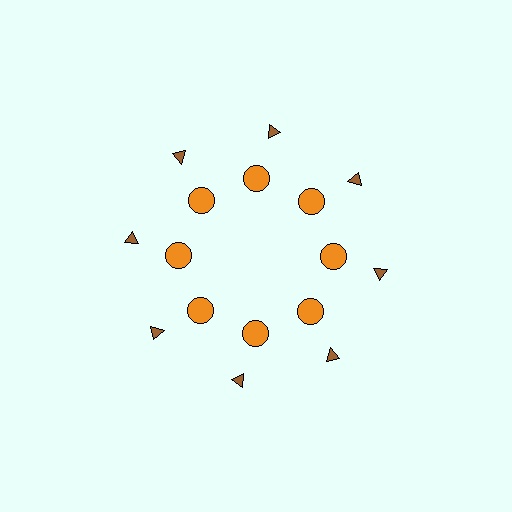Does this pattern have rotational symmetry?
Yes, this pattern has 8-fold rotational symmetry. It looks the same after rotating 45 degrees around the center.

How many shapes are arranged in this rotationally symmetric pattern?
There are 16 shapes, arranged in 8 groups of 2.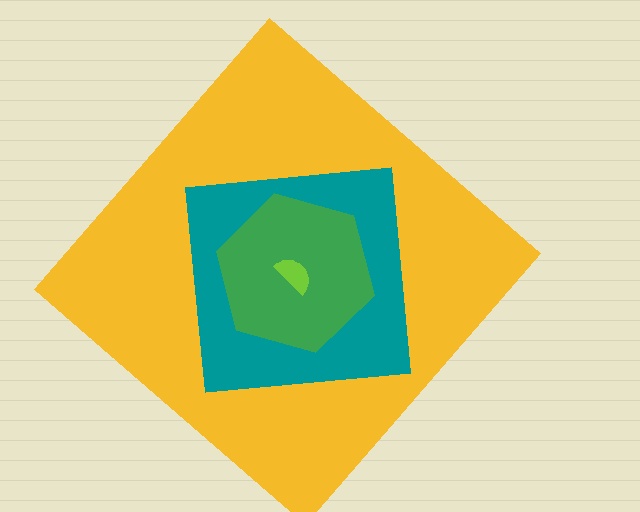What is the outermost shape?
The yellow diamond.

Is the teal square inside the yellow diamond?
Yes.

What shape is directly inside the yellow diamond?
The teal square.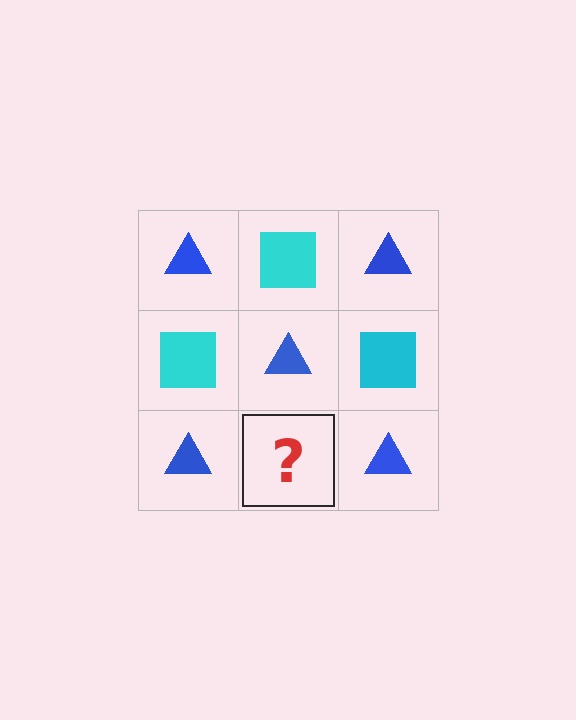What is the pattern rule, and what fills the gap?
The rule is that it alternates blue triangle and cyan square in a checkerboard pattern. The gap should be filled with a cyan square.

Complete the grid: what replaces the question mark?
The question mark should be replaced with a cyan square.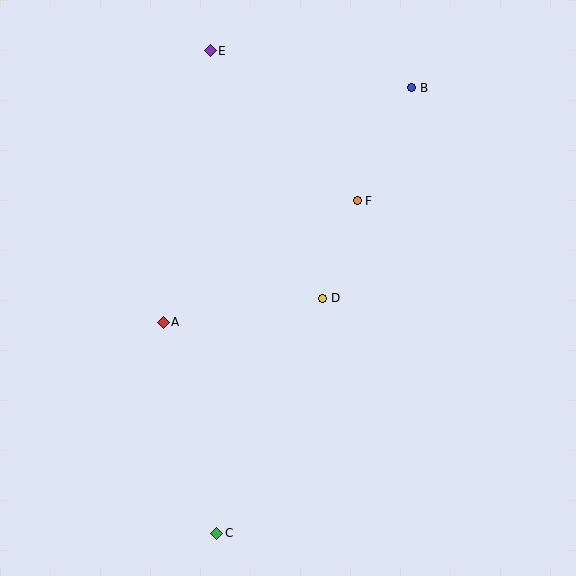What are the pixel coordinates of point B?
Point B is at (412, 88).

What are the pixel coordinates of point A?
Point A is at (163, 322).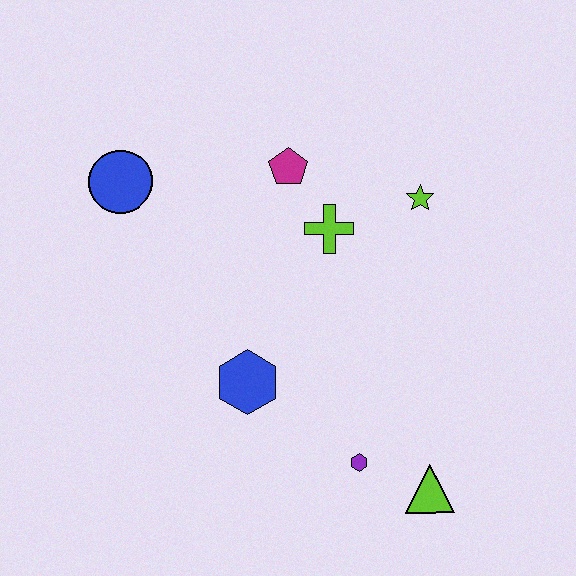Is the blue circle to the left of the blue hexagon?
Yes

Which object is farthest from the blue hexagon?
The lime star is farthest from the blue hexagon.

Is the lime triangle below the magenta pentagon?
Yes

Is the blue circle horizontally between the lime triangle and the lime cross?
No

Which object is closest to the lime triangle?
The purple hexagon is closest to the lime triangle.